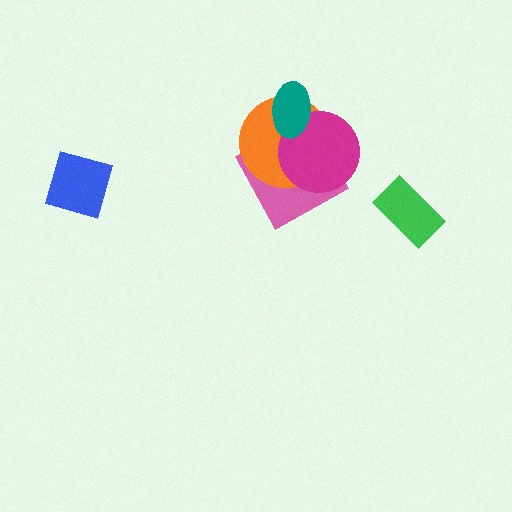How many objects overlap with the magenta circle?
3 objects overlap with the magenta circle.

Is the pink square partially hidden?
Yes, it is partially covered by another shape.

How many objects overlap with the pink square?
3 objects overlap with the pink square.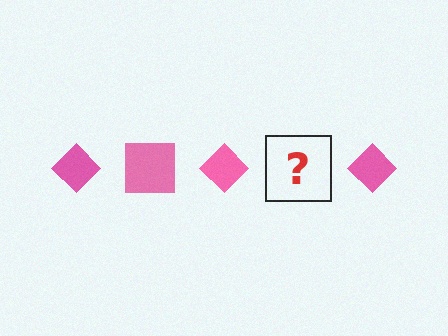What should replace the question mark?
The question mark should be replaced with a pink square.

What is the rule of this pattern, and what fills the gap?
The rule is that the pattern cycles through diamond, square shapes in pink. The gap should be filled with a pink square.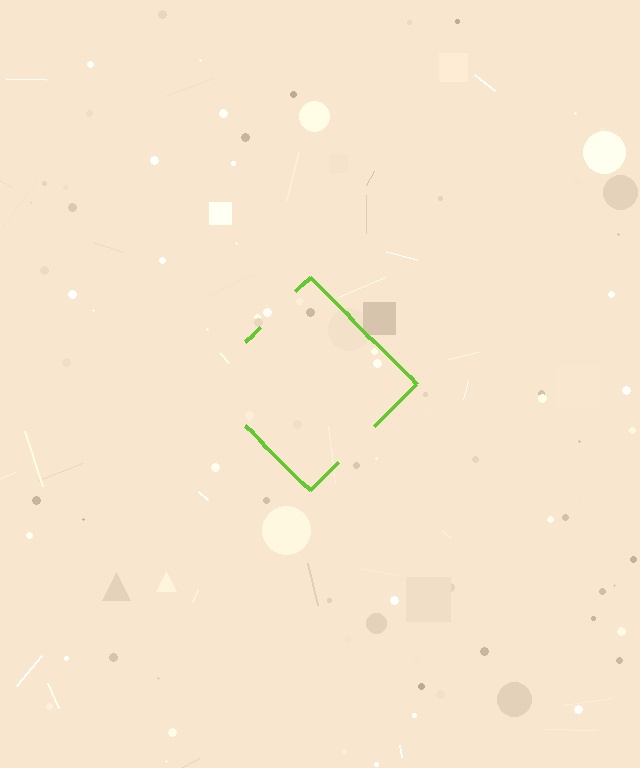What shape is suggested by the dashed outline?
The dashed outline suggests a diamond.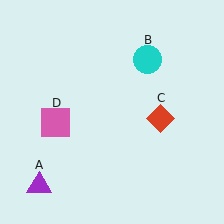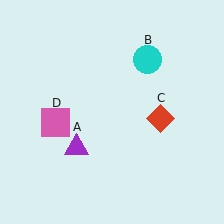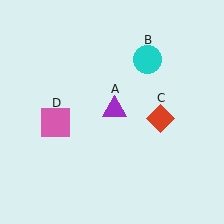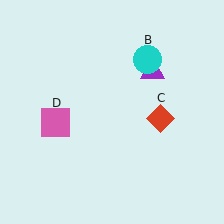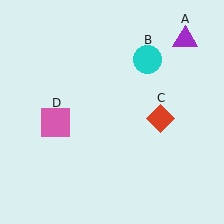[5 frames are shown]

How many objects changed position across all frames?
1 object changed position: purple triangle (object A).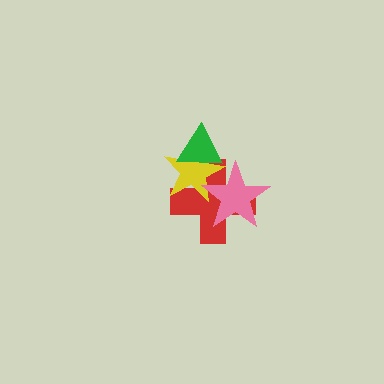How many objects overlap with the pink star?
2 objects overlap with the pink star.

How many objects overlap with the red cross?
3 objects overlap with the red cross.